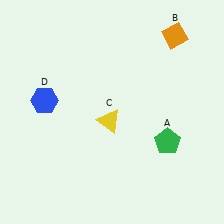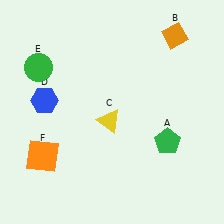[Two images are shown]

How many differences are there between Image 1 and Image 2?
There are 2 differences between the two images.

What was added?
A green circle (E), an orange square (F) were added in Image 2.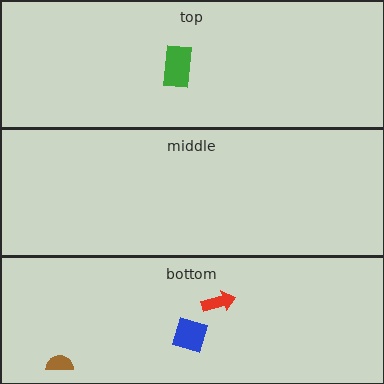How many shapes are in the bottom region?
3.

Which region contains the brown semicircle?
The bottom region.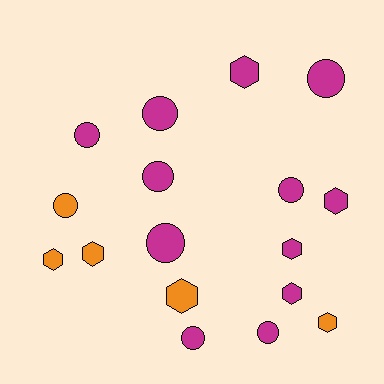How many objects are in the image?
There are 17 objects.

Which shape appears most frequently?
Circle, with 9 objects.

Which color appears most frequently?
Magenta, with 12 objects.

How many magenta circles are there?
There are 8 magenta circles.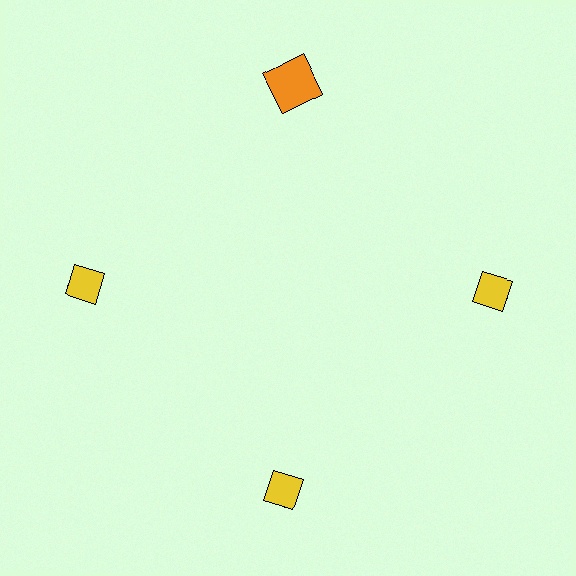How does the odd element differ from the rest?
It differs in both color (orange instead of yellow) and shape (square instead of diamond).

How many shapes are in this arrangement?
There are 4 shapes arranged in a ring pattern.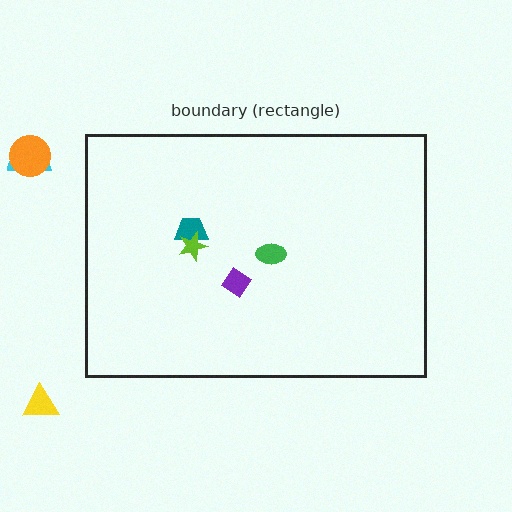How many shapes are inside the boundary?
4 inside, 3 outside.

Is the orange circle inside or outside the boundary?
Outside.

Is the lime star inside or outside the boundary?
Inside.